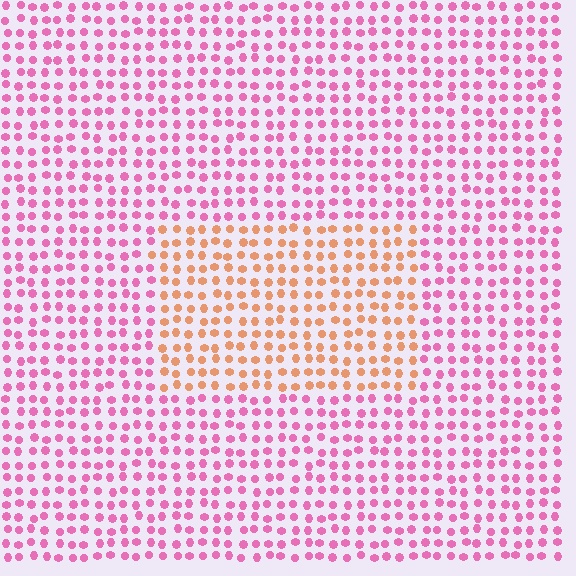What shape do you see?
I see a rectangle.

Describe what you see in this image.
The image is filled with small pink elements in a uniform arrangement. A rectangle-shaped region is visible where the elements are tinted to a slightly different hue, forming a subtle color boundary.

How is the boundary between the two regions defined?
The boundary is defined purely by a slight shift in hue (about 57 degrees). Spacing, size, and orientation are identical on both sides.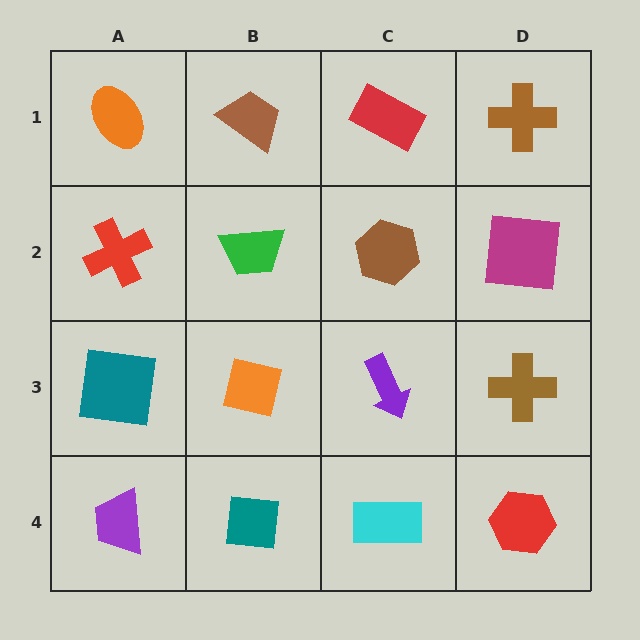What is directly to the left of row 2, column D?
A brown hexagon.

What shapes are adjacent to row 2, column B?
A brown trapezoid (row 1, column B), an orange square (row 3, column B), a red cross (row 2, column A), a brown hexagon (row 2, column C).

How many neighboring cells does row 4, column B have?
3.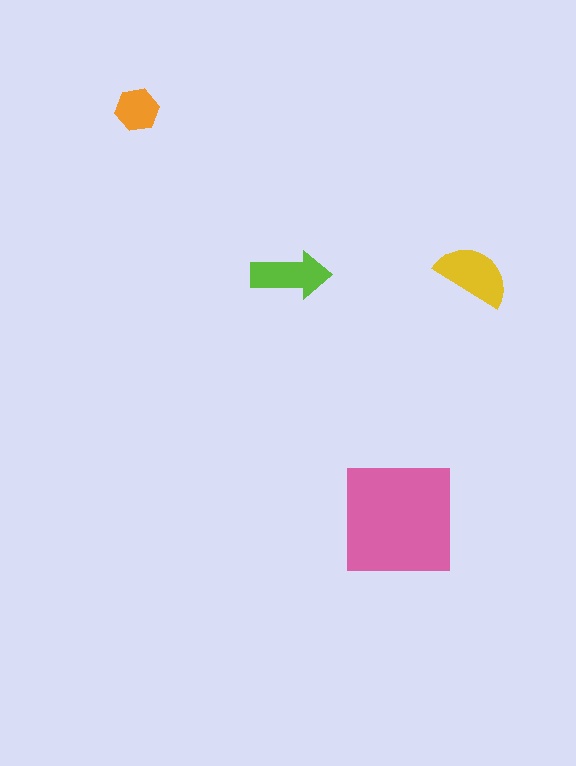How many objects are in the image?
There are 4 objects in the image.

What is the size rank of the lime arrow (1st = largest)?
3rd.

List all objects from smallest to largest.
The orange hexagon, the lime arrow, the yellow semicircle, the pink square.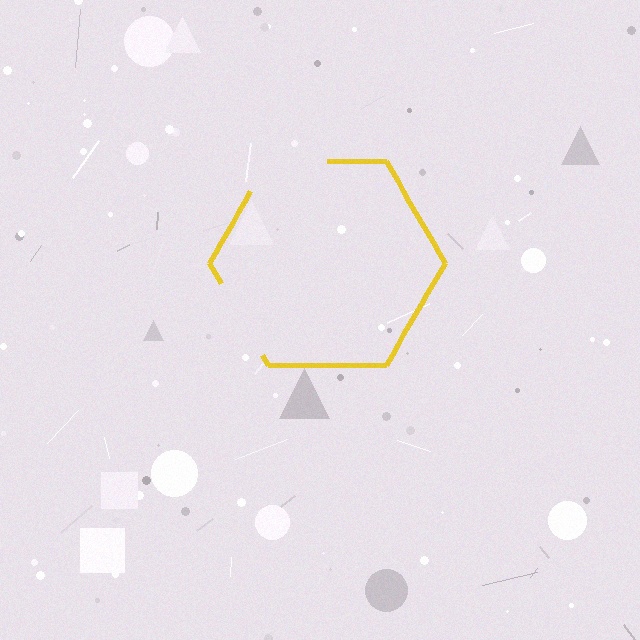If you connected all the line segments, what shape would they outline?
They would outline a hexagon.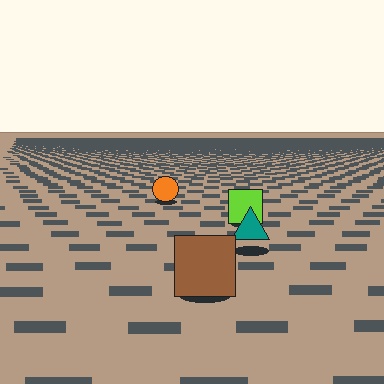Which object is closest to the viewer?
The brown square is closest. The texture marks near it are larger and more spread out.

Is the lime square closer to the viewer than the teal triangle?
No. The teal triangle is closer — you can tell from the texture gradient: the ground texture is coarser near it.